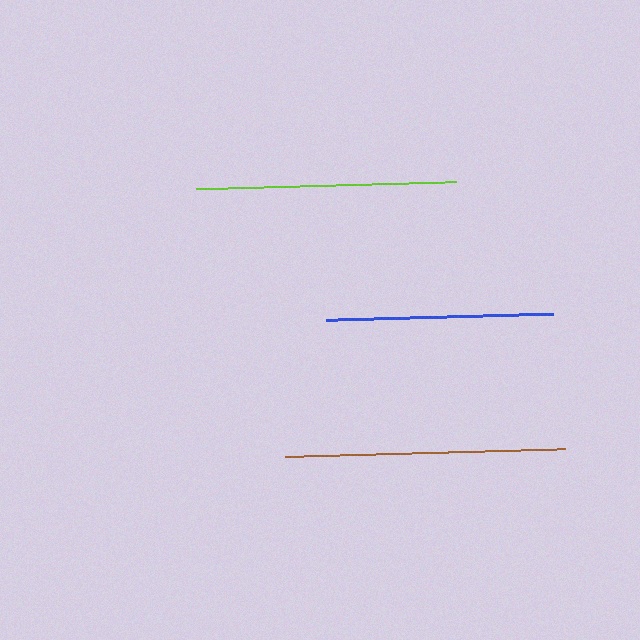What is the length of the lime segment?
The lime segment is approximately 260 pixels long.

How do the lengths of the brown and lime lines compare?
The brown and lime lines are approximately the same length.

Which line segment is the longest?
The brown line is the longest at approximately 279 pixels.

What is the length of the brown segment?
The brown segment is approximately 279 pixels long.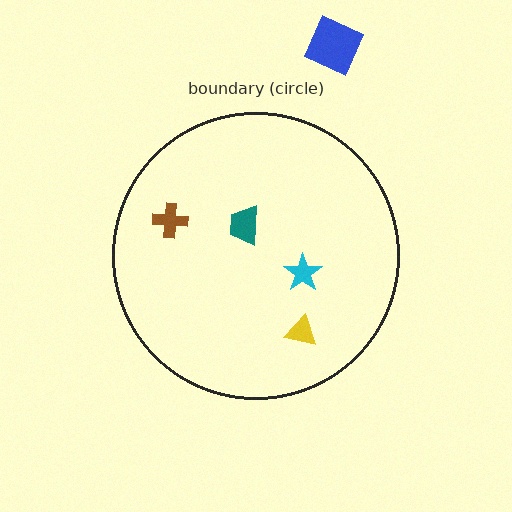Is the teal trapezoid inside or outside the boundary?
Inside.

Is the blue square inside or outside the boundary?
Outside.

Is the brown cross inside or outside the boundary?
Inside.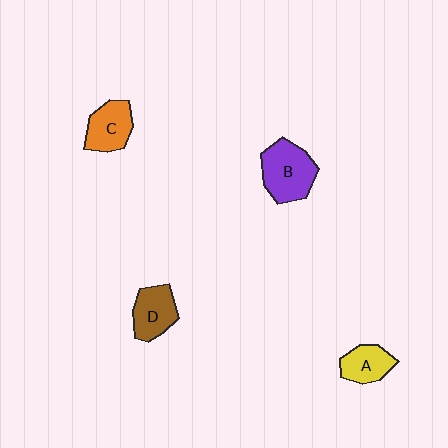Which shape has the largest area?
Shape B (purple).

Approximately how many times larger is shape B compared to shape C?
Approximately 1.3 times.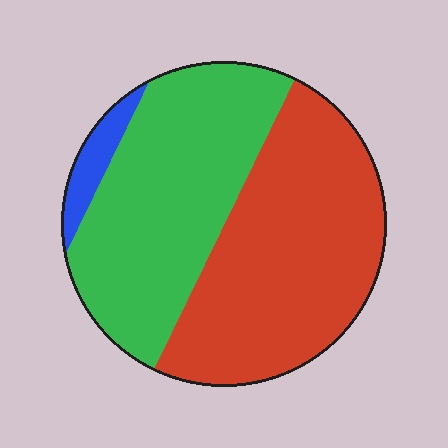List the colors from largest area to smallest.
From largest to smallest: red, green, blue.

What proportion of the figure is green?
Green covers about 45% of the figure.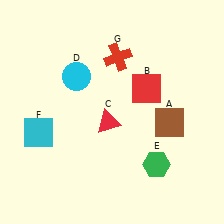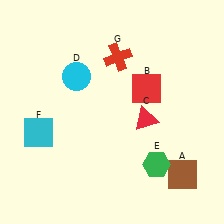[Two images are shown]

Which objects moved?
The objects that moved are: the brown square (A), the red triangle (C).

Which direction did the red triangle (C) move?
The red triangle (C) moved right.